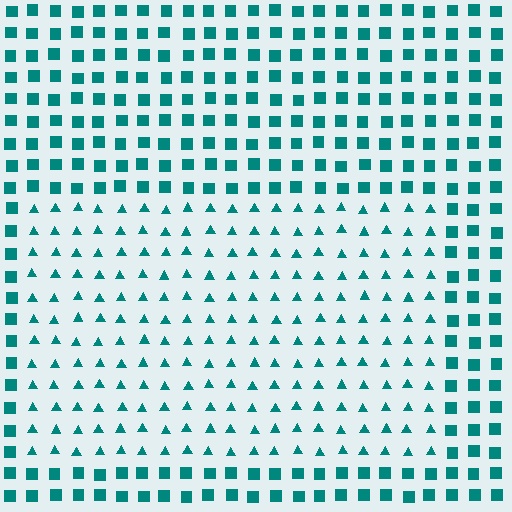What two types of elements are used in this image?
The image uses triangles inside the rectangle region and squares outside it.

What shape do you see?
I see a rectangle.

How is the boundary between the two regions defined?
The boundary is defined by a change in element shape: triangles inside vs. squares outside. All elements share the same color and spacing.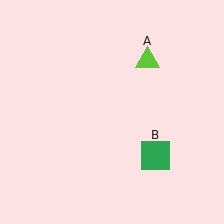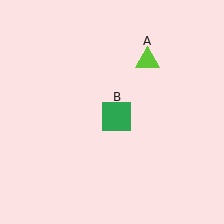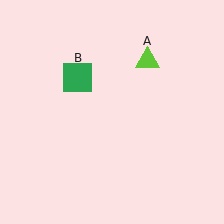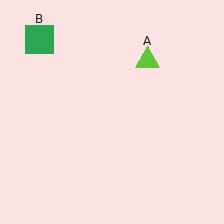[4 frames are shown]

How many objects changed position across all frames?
1 object changed position: green square (object B).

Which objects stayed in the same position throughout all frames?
Lime triangle (object A) remained stationary.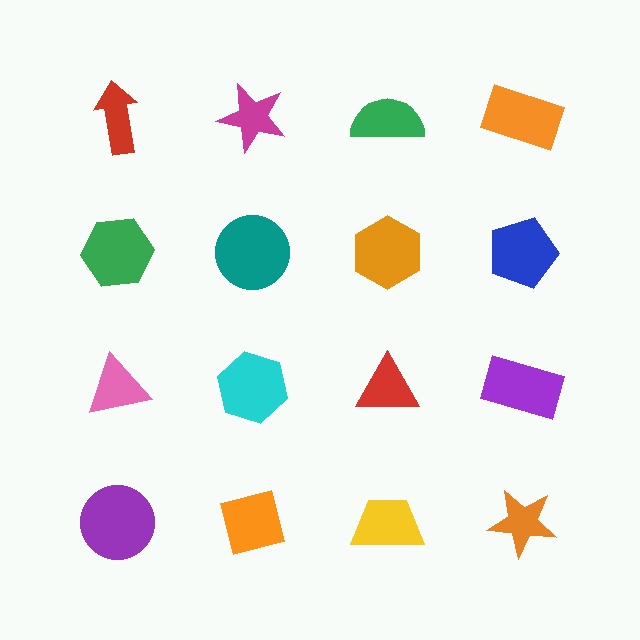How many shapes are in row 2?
4 shapes.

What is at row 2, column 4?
A blue pentagon.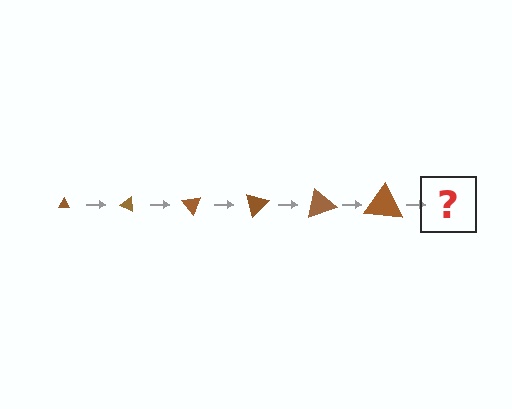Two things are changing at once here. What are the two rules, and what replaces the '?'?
The two rules are that the triangle grows larger each step and it rotates 25 degrees each step. The '?' should be a triangle, larger than the previous one and rotated 150 degrees from the start.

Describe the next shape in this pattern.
It should be a triangle, larger than the previous one and rotated 150 degrees from the start.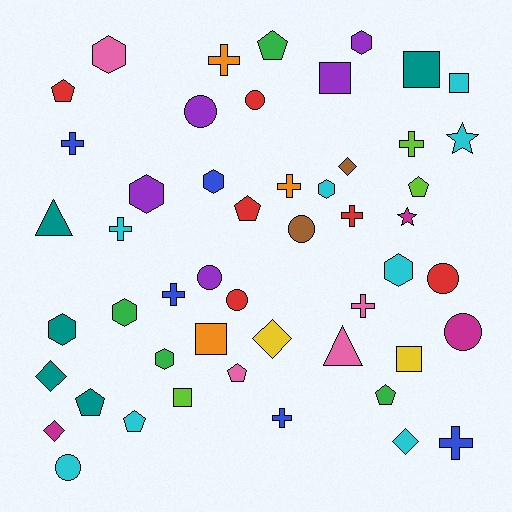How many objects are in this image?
There are 50 objects.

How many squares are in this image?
There are 6 squares.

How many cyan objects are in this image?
There are 8 cyan objects.